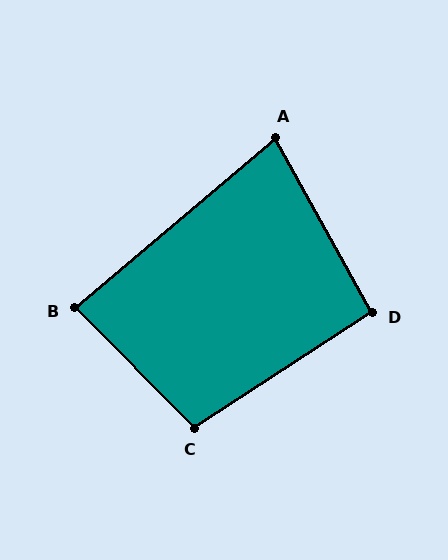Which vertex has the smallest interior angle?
A, at approximately 79 degrees.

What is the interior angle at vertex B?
Approximately 86 degrees (approximately right).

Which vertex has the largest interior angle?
C, at approximately 101 degrees.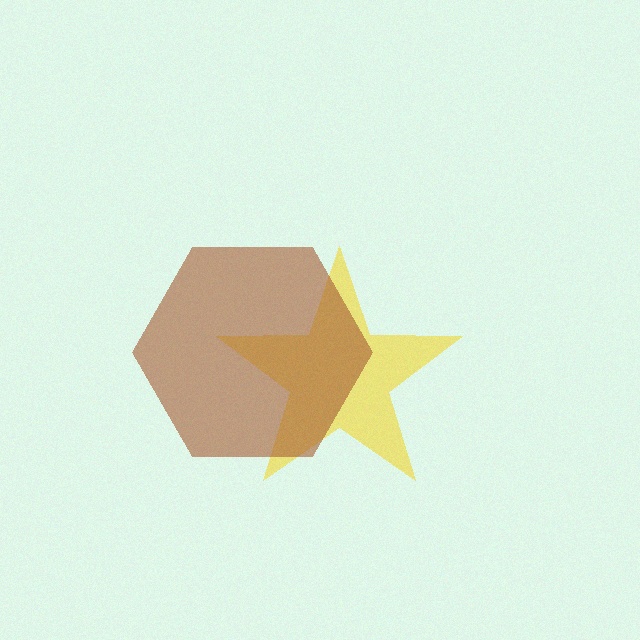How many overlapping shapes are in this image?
There are 2 overlapping shapes in the image.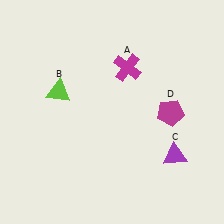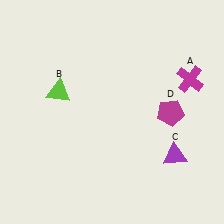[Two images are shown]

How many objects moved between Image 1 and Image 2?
1 object moved between the two images.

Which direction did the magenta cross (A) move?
The magenta cross (A) moved right.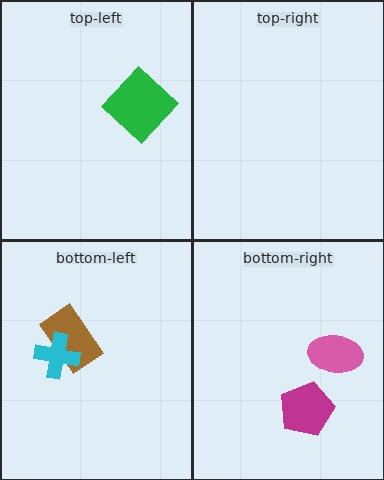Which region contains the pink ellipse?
The bottom-right region.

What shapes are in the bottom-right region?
The pink ellipse, the magenta pentagon.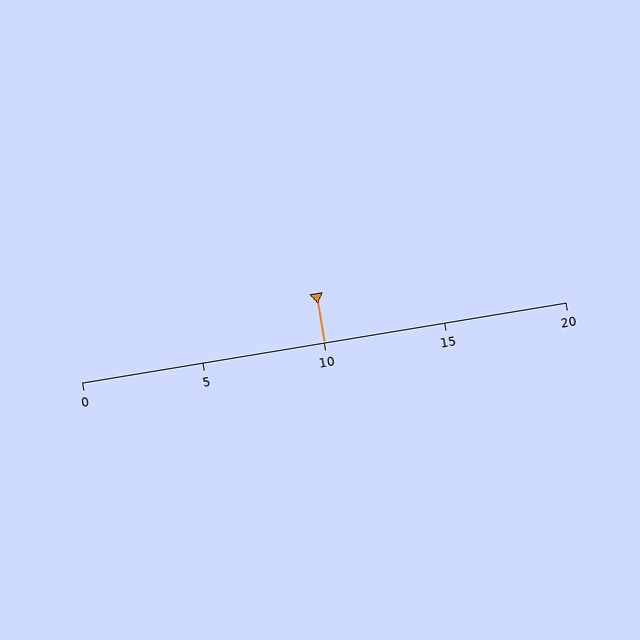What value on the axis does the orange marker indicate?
The marker indicates approximately 10.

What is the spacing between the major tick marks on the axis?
The major ticks are spaced 5 apart.